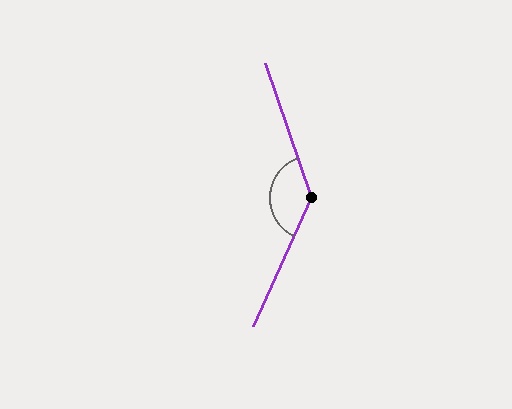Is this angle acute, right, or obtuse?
It is obtuse.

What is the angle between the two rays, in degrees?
Approximately 137 degrees.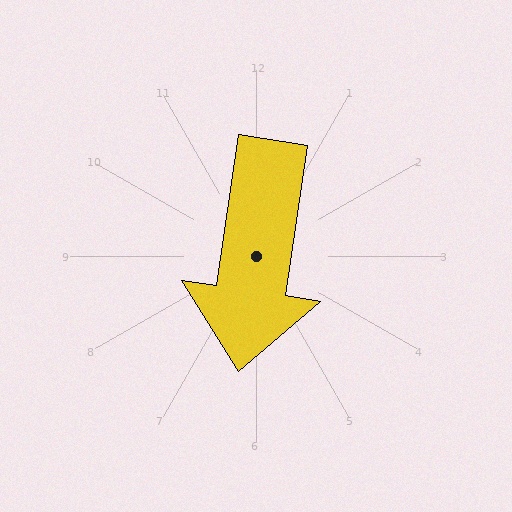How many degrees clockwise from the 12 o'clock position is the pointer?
Approximately 188 degrees.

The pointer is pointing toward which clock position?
Roughly 6 o'clock.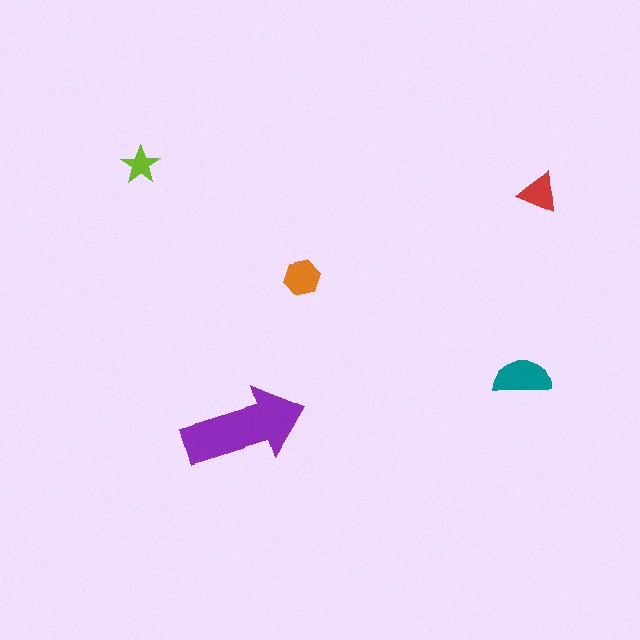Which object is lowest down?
The purple arrow is bottommost.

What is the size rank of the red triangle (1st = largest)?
4th.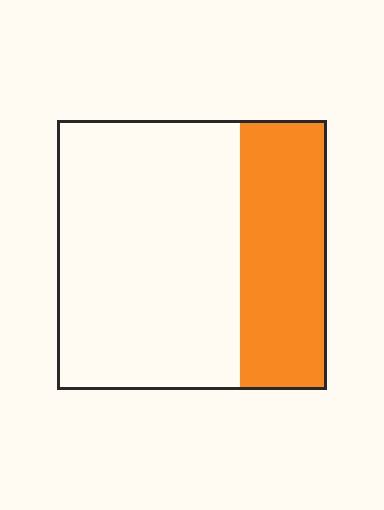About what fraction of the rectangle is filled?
About one third (1/3).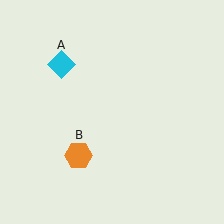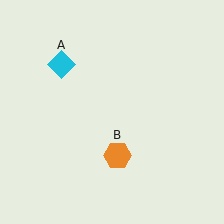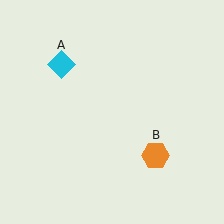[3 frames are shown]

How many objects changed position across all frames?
1 object changed position: orange hexagon (object B).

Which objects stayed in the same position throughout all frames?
Cyan diamond (object A) remained stationary.